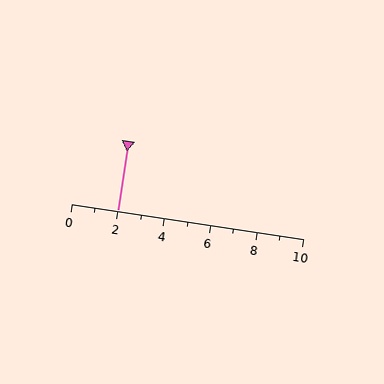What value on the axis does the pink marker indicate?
The marker indicates approximately 2.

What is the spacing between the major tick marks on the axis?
The major ticks are spaced 2 apart.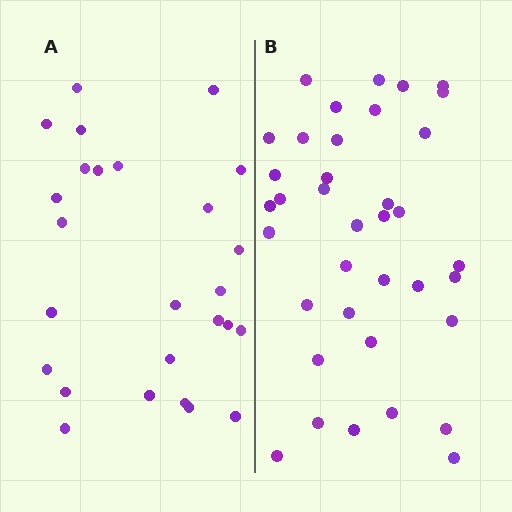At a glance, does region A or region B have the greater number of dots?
Region B (the right region) has more dots.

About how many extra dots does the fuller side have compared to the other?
Region B has roughly 12 or so more dots than region A.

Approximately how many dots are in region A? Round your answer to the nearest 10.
About 30 dots. (The exact count is 26, which rounds to 30.)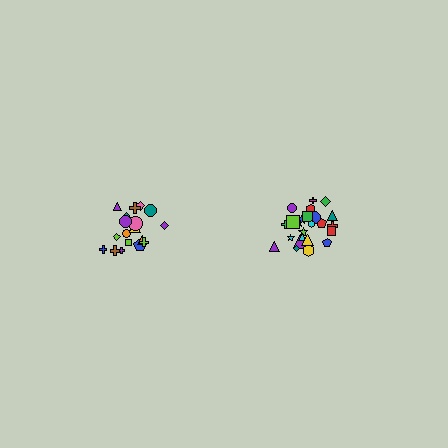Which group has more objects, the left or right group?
The right group.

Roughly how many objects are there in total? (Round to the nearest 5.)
Roughly 45 objects in total.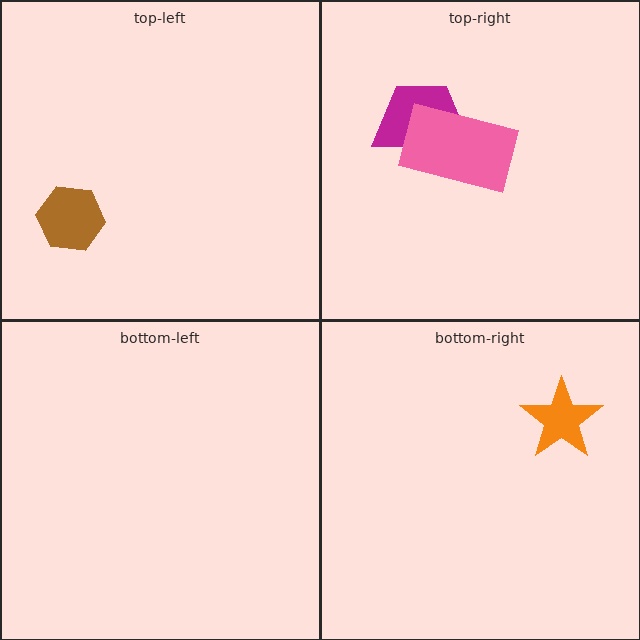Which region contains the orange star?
The bottom-right region.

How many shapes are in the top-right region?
2.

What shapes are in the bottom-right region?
The orange star.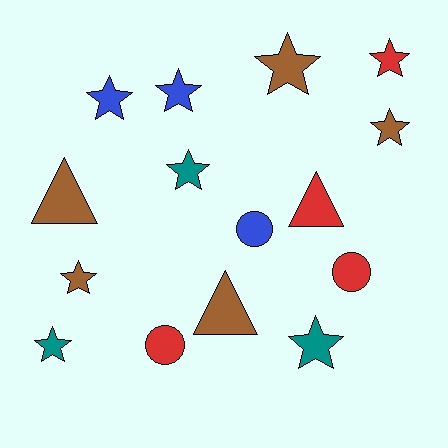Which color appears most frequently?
Brown, with 5 objects.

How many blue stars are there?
There are 2 blue stars.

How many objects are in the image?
There are 15 objects.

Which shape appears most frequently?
Star, with 9 objects.